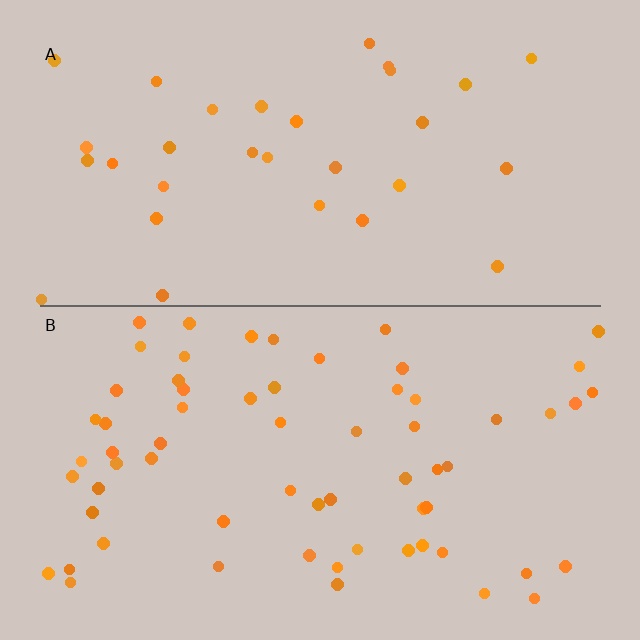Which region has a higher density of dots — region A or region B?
B (the bottom).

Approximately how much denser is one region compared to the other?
Approximately 2.0× — region B over region A.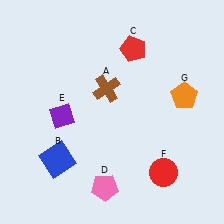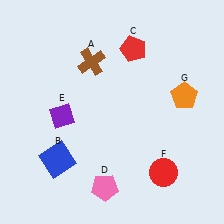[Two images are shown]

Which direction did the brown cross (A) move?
The brown cross (A) moved up.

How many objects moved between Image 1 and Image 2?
1 object moved between the two images.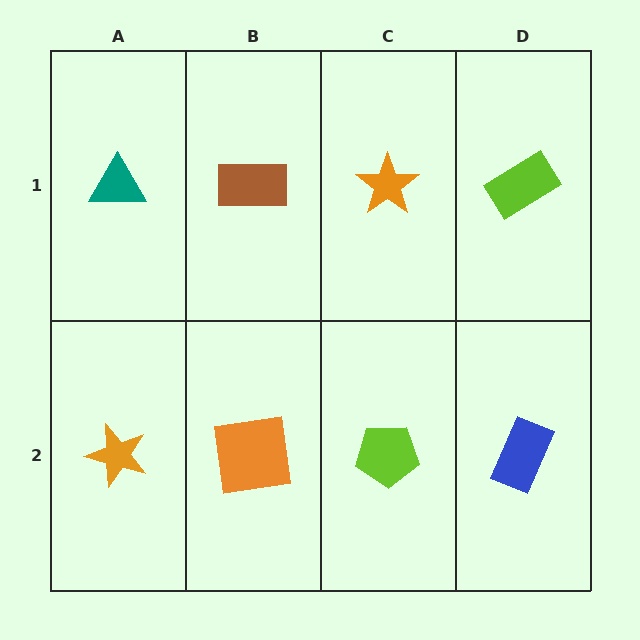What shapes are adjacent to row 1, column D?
A blue rectangle (row 2, column D), an orange star (row 1, column C).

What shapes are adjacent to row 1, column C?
A lime pentagon (row 2, column C), a brown rectangle (row 1, column B), a lime rectangle (row 1, column D).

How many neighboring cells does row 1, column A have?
2.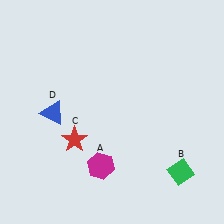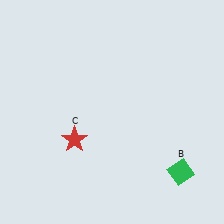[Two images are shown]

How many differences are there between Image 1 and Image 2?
There are 2 differences between the two images.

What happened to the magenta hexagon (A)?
The magenta hexagon (A) was removed in Image 2. It was in the bottom-left area of Image 1.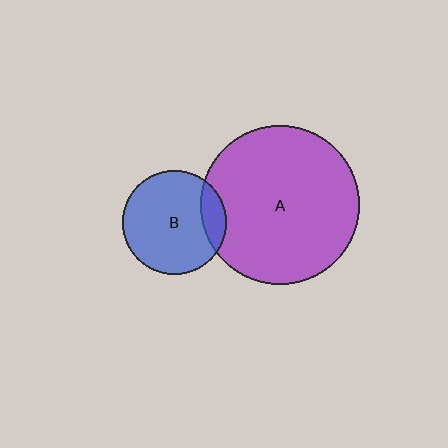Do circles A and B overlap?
Yes.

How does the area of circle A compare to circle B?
Approximately 2.4 times.